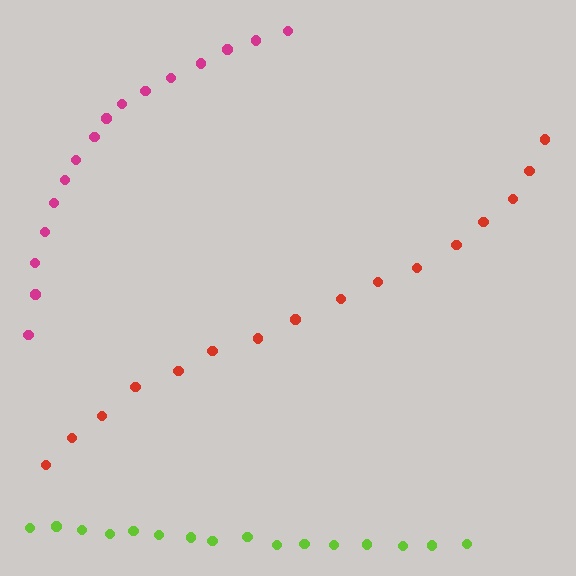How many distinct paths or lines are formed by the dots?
There are 3 distinct paths.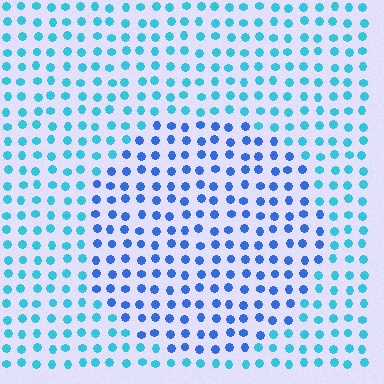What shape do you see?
I see a circle.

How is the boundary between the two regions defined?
The boundary is defined purely by a slight shift in hue (about 33 degrees). Spacing, size, and orientation are identical on both sides.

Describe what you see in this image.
The image is filled with small cyan elements in a uniform arrangement. A circle-shaped region is visible where the elements are tinted to a slightly different hue, forming a subtle color boundary.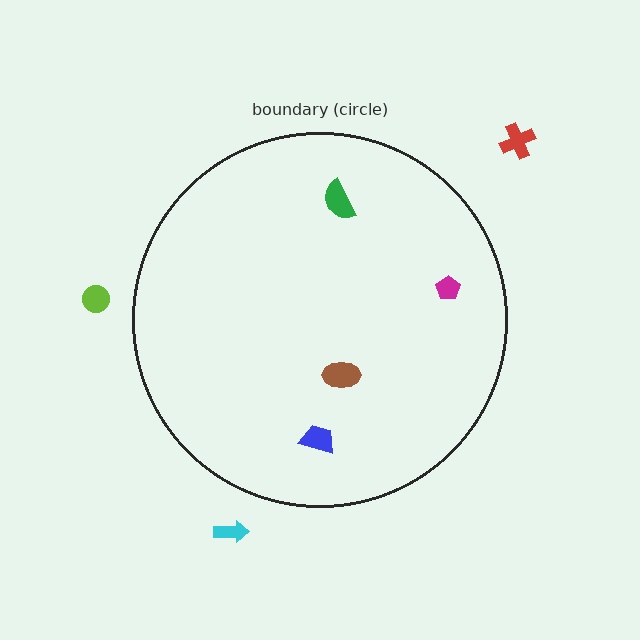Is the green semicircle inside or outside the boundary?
Inside.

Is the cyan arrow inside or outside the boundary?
Outside.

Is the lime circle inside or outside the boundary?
Outside.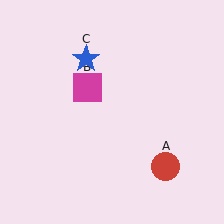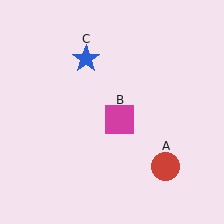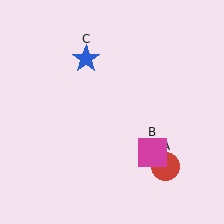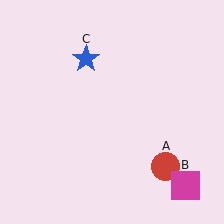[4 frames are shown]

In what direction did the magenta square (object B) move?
The magenta square (object B) moved down and to the right.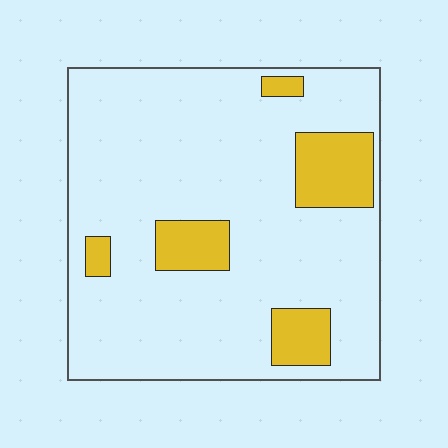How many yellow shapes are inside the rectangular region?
5.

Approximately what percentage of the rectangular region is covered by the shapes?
Approximately 15%.